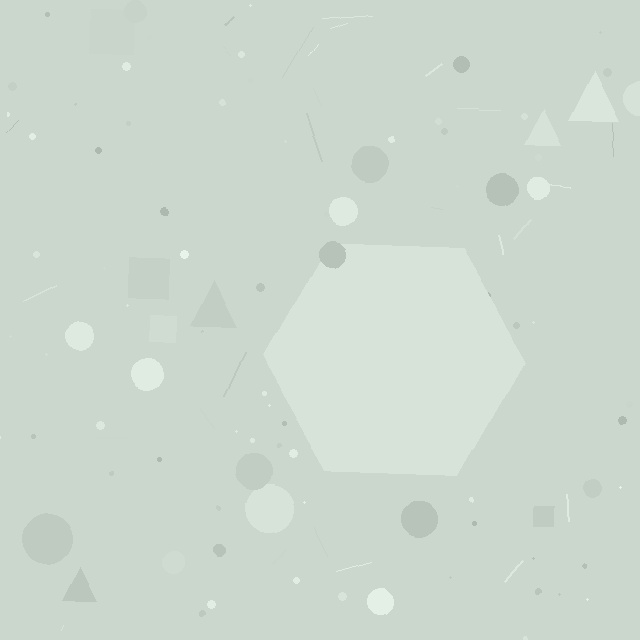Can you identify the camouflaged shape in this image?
The camouflaged shape is a hexagon.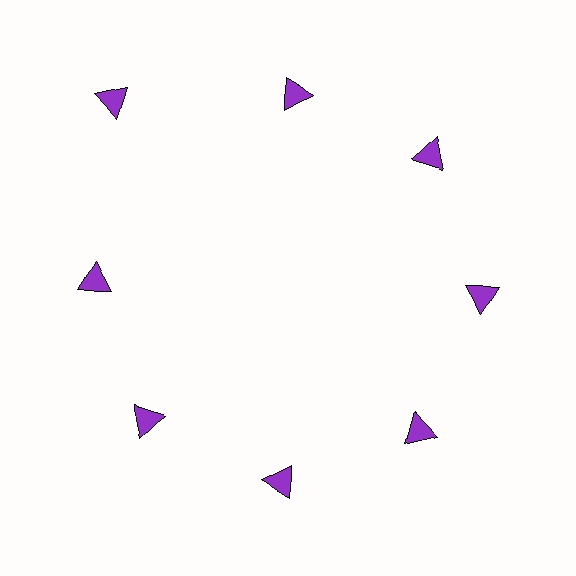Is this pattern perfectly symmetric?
No. The 8 purple triangles are arranged in a ring, but one element near the 10 o'clock position is pushed outward from the center, breaking the 8-fold rotational symmetry.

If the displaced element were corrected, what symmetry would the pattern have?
It would have 8-fold rotational symmetry — the pattern would map onto itself every 45 degrees.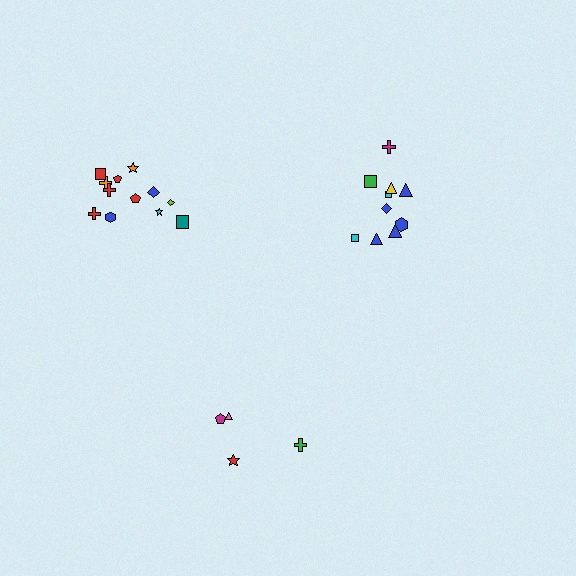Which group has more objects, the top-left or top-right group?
The top-left group.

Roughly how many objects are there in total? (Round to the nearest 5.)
Roughly 25 objects in total.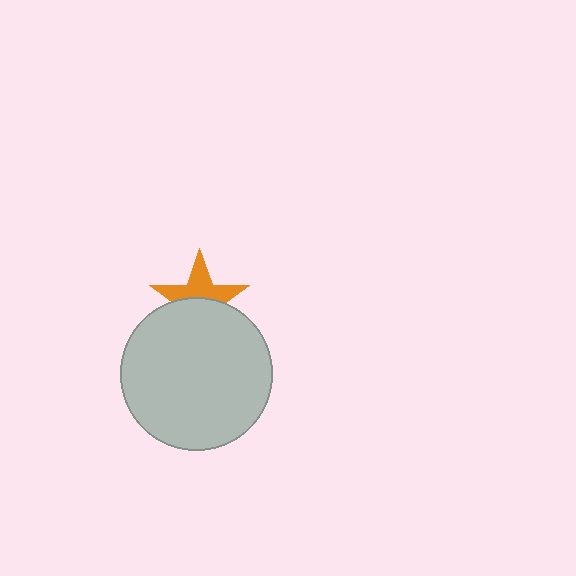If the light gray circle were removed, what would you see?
You would see the complete orange star.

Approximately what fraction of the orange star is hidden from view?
Roughly 51% of the orange star is hidden behind the light gray circle.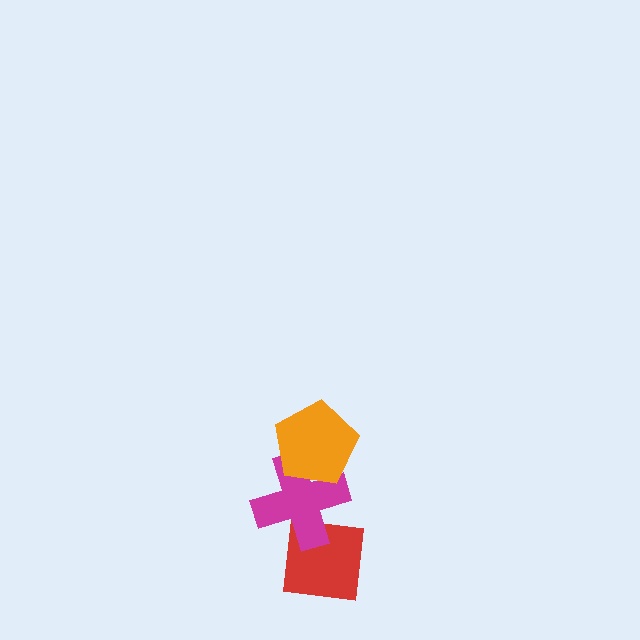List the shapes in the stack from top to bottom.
From top to bottom: the orange pentagon, the magenta cross, the red square.